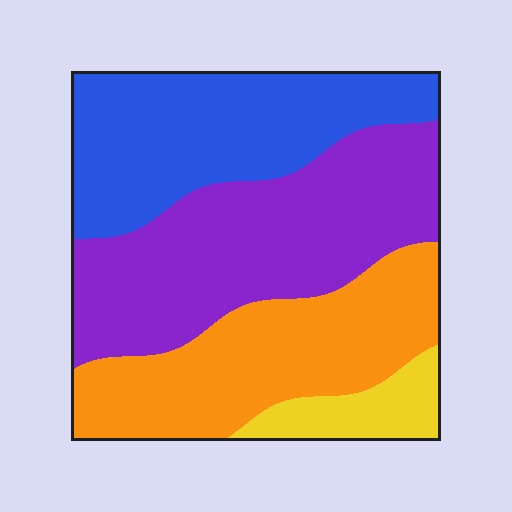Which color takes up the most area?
Purple, at roughly 35%.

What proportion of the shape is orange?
Orange covers 28% of the shape.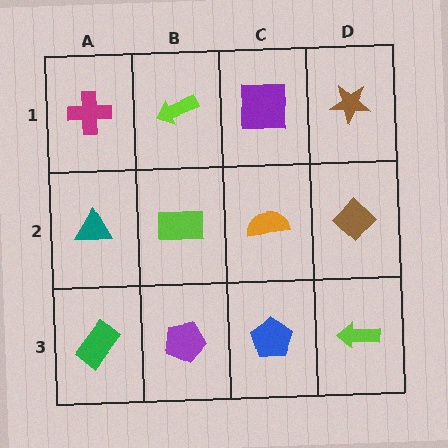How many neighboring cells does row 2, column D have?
3.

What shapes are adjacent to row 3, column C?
An orange semicircle (row 2, column C), a purple pentagon (row 3, column B), a lime arrow (row 3, column D).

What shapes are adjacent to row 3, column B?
A lime rectangle (row 2, column B), a green rectangle (row 3, column A), a blue pentagon (row 3, column C).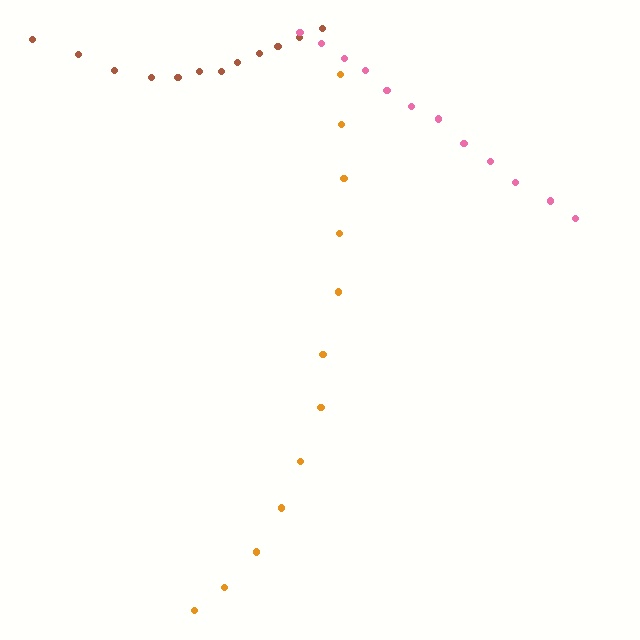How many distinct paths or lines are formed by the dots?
There are 3 distinct paths.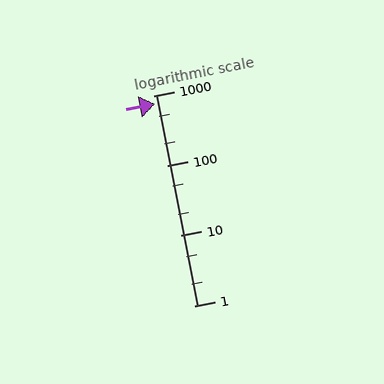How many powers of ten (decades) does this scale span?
The scale spans 3 decades, from 1 to 1000.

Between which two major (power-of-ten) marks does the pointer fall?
The pointer is between 100 and 1000.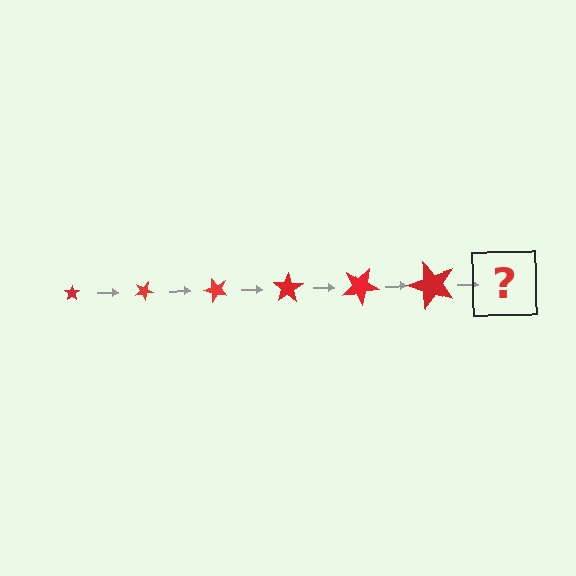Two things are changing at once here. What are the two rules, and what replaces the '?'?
The two rules are that the star grows larger each step and it rotates 25 degrees each step. The '?' should be a star, larger than the previous one and rotated 150 degrees from the start.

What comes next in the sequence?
The next element should be a star, larger than the previous one and rotated 150 degrees from the start.